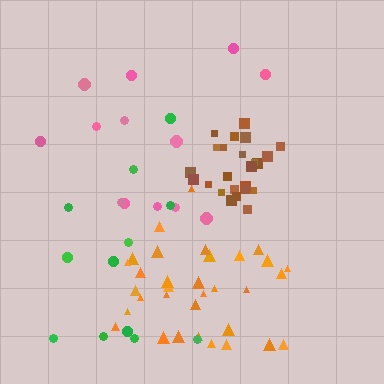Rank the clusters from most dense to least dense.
brown, orange, pink, green.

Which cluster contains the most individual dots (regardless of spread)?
Orange (34).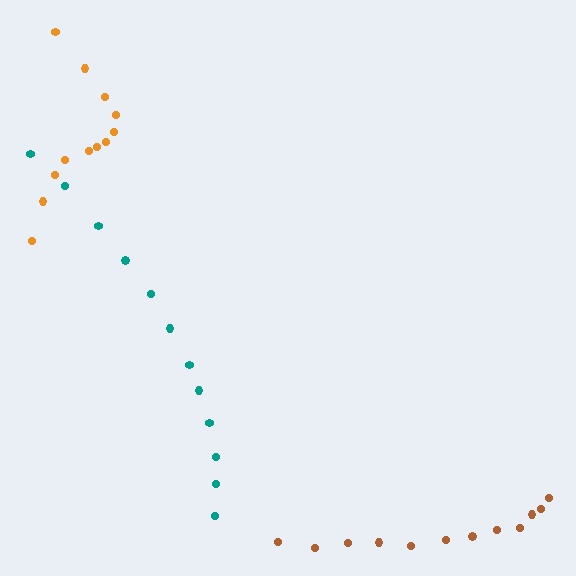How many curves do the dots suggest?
There are 3 distinct paths.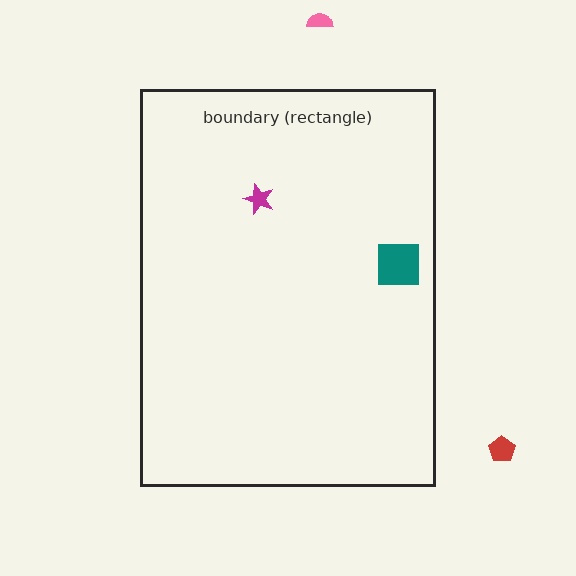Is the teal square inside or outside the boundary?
Inside.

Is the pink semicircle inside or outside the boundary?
Outside.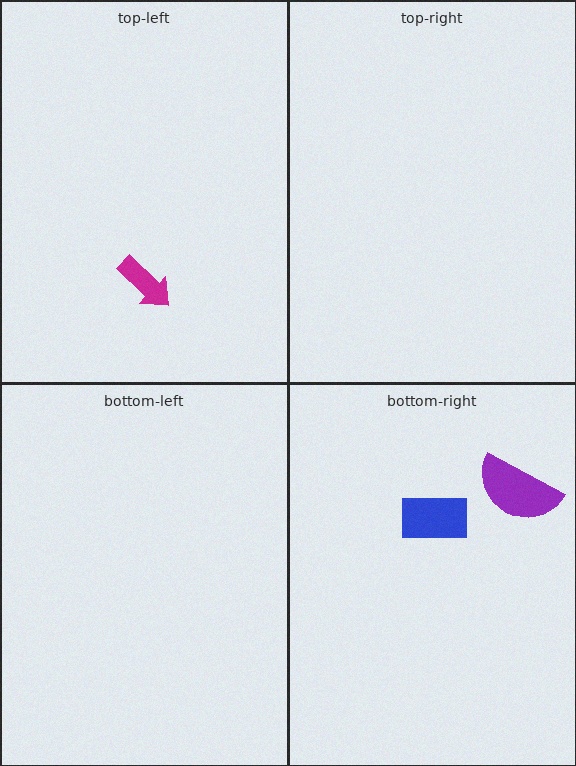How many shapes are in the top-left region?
1.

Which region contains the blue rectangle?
The bottom-right region.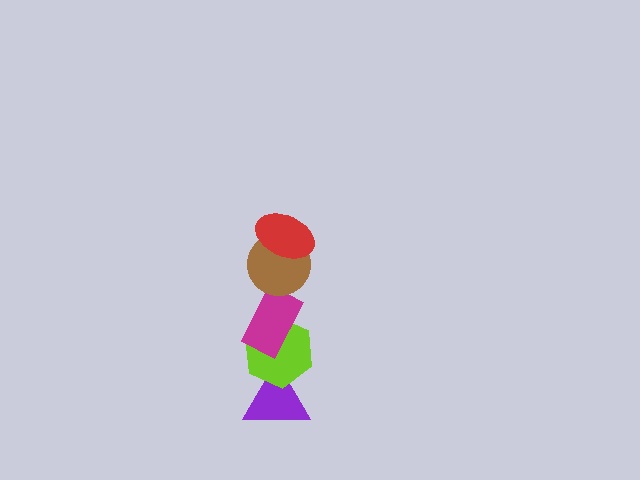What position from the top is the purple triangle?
The purple triangle is 5th from the top.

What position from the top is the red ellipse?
The red ellipse is 1st from the top.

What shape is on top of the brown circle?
The red ellipse is on top of the brown circle.